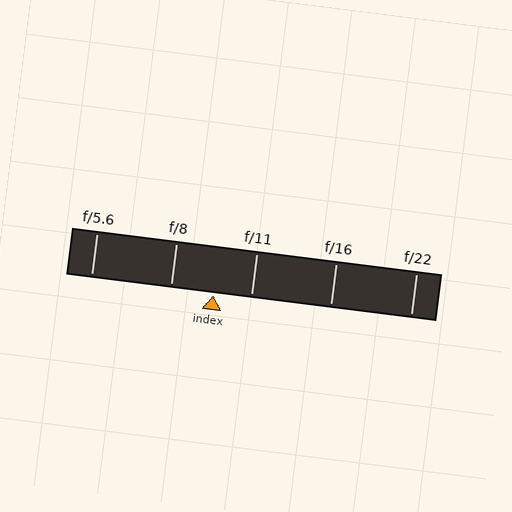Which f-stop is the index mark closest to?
The index mark is closest to f/11.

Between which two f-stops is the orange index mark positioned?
The index mark is between f/8 and f/11.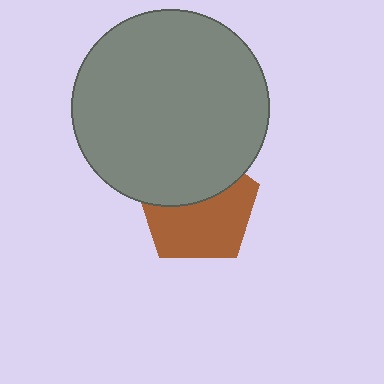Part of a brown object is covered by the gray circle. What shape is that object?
It is a pentagon.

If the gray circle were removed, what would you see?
You would see the complete brown pentagon.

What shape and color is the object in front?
The object in front is a gray circle.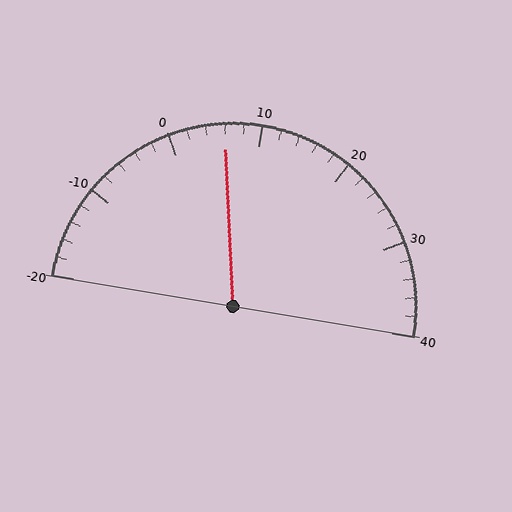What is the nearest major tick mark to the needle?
The nearest major tick mark is 10.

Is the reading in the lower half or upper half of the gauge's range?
The reading is in the lower half of the range (-20 to 40).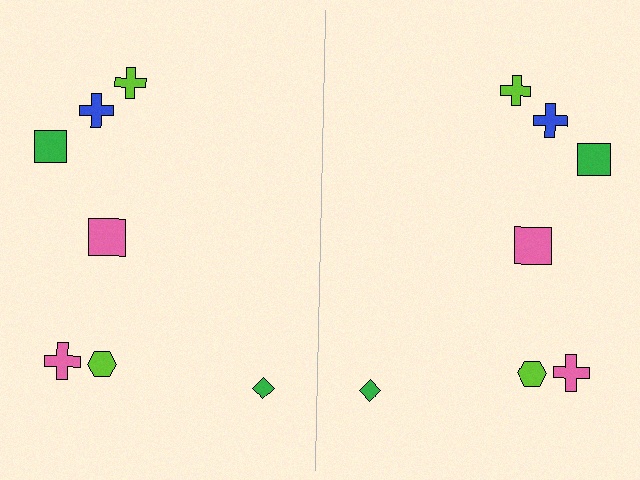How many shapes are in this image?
There are 14 shapes in this image.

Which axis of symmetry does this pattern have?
The pattern has a vertical axis of symmetry running through the center of the image.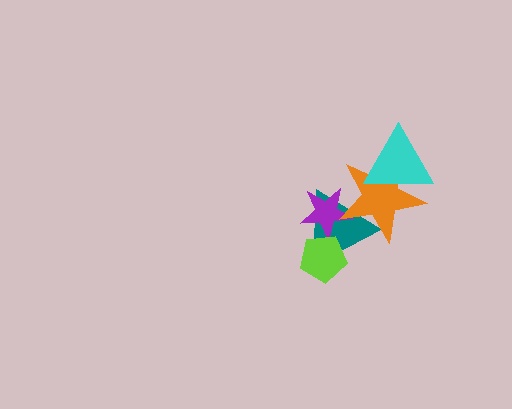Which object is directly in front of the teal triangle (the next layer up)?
The purple star is directly in front of the teal triangle.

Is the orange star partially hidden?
Yes, it is partially covered by another shape.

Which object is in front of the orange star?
The cyan triangle is in front of the orange star.